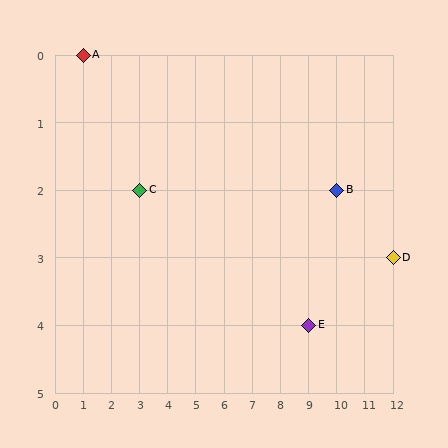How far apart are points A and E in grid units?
Points A and E are 8 columns and 4 rows apart (about 8.9 grid units diagonally).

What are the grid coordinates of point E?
Point E is at grid coordinates (9, 4).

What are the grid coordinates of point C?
Point C is at grid coordinates (3, 2).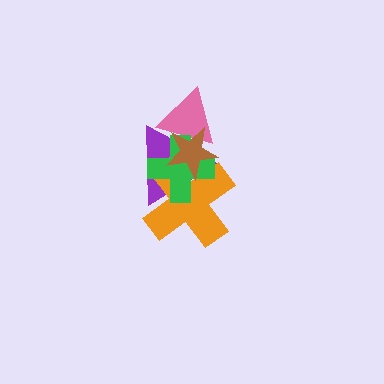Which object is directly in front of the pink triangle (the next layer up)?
The purple triangle is directly in front of the pink triangle.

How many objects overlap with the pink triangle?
3 objects overlap with the pink triangle.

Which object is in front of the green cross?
The brown star is in front of the green cross.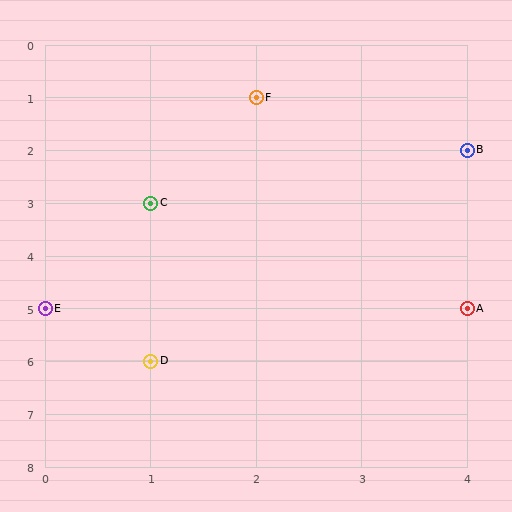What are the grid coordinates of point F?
Point F is at grid coordinates (2, 1).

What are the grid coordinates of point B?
Point B is at grid coordinates (4, 2).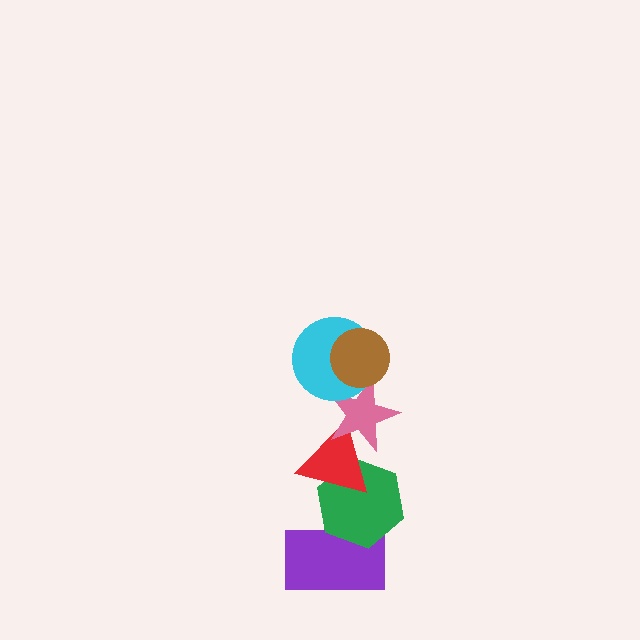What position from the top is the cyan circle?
The cyan circle is 2nd from the top.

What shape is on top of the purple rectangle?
The green hexagon is on top of the purple rectangle.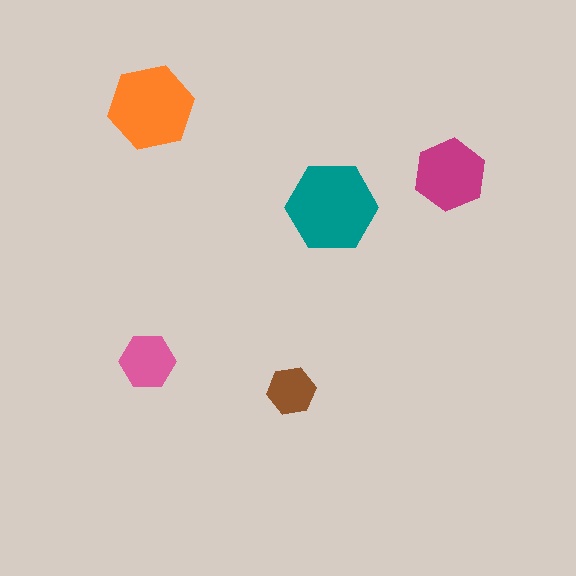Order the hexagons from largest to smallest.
the teal one, the orange one, the magenta one, the pink one, the brown one.